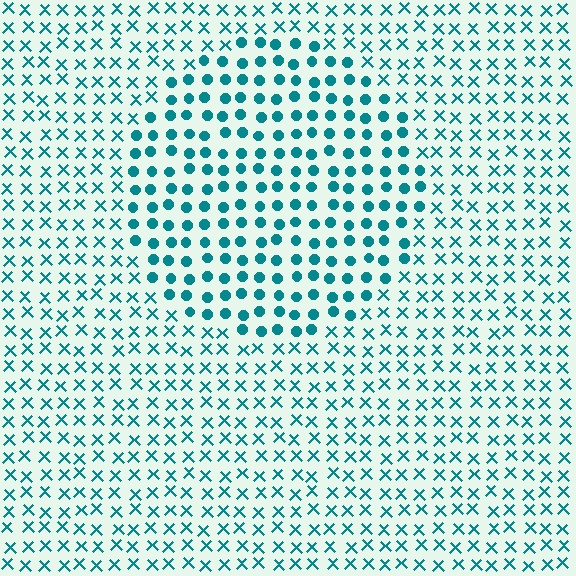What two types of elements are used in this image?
The image uses circles inside the circle region and X marks outside it.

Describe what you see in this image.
The image is filled with small teal elements arranged in a uniform grid. A circle-shaped region contains circles, while the surrounding area contains X marks. The boundary is defined purely by the change in element shape.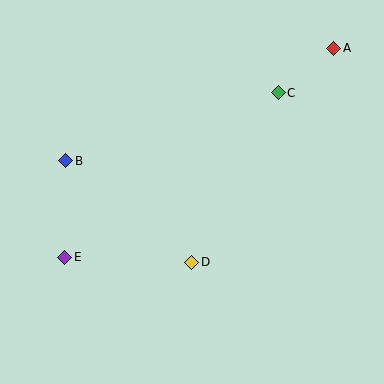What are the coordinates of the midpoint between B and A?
The midpoint between B and A is at (200, 104).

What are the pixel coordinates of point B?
Point B is at (66, 161).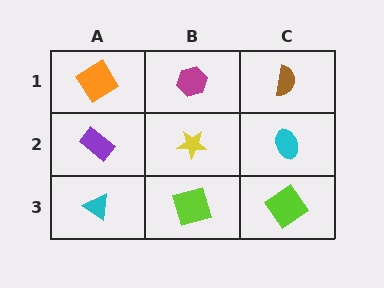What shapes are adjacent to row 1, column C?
A cyan ellipse (row 2, column C), a magenta hexagon (row 1, column B).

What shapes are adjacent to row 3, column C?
A cyan ellipse (row 2, column C), a lime square (row 3, column B).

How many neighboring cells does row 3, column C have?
2.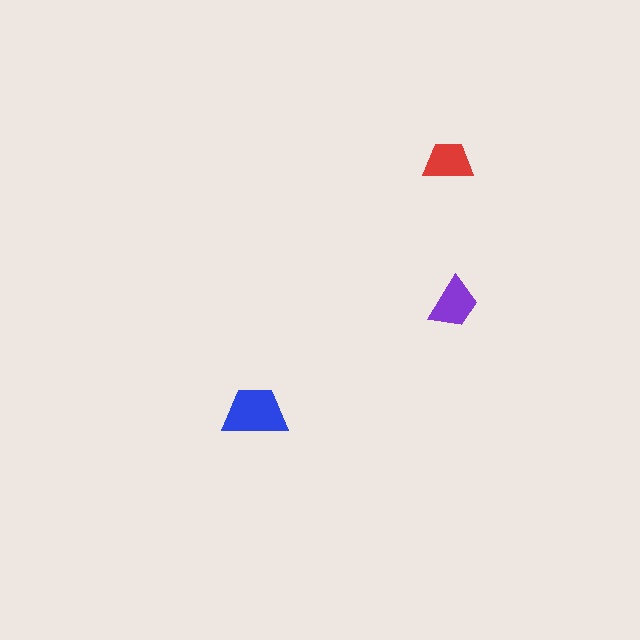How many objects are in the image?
There are 3 objects in the image.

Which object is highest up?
The red trapezoid is topmost.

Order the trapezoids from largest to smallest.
the blue one, the purple one, the red one.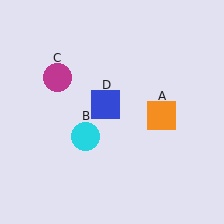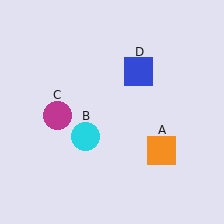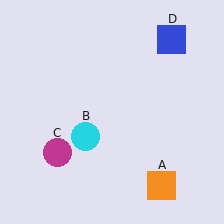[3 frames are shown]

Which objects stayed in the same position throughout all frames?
Cyan circle (object B) remained stationary.